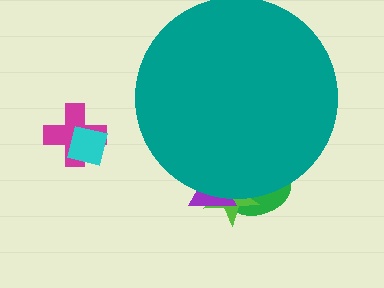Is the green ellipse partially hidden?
Yes, the green ellipse is partially hidden behind the teal circle.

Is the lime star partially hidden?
Yes, the lime star is partially hidden behind the teal circle.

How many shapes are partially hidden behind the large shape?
3 shapes are partially hidden.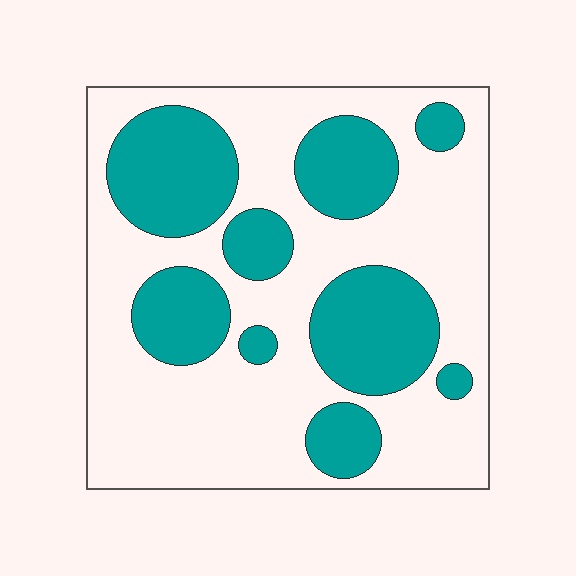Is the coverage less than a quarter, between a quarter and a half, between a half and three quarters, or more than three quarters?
Between a quarter and a half.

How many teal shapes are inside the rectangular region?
9.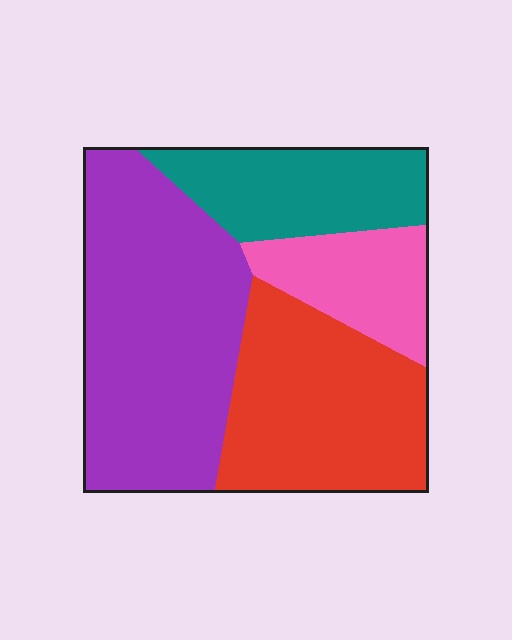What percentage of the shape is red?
Red takes up between a sixth and a third of the shape.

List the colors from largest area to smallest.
From largest to smallest: purple, red, teal, pink.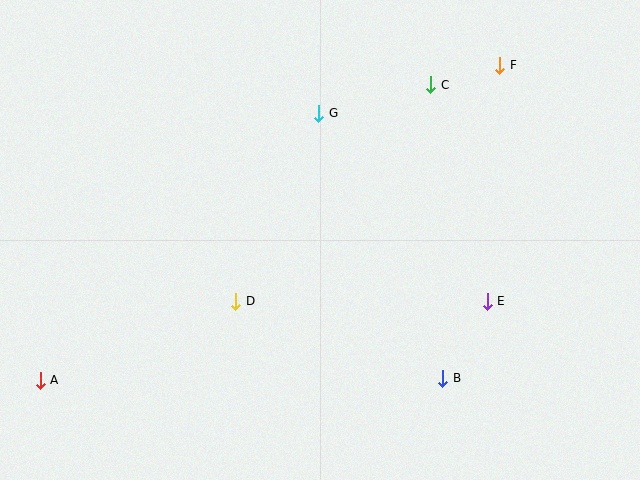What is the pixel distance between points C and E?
The distance between C and E is 224 pixels.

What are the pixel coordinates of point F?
Point F is at (500, 65).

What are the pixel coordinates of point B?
Point B is at (443, 378).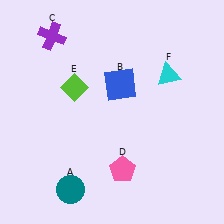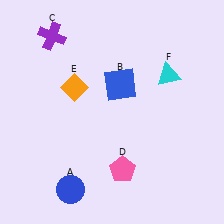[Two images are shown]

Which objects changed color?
A changed from teal to blue. E changed from lime to orange.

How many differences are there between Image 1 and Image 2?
There are 2 differences between the two images.